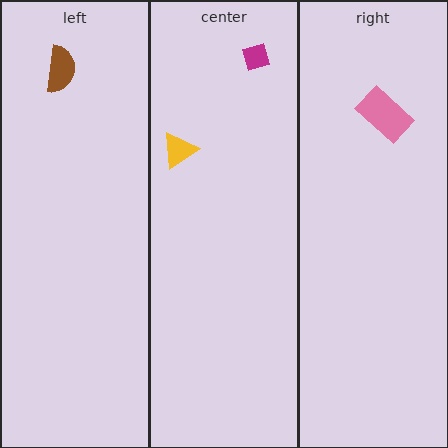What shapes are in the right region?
The pink rectangle.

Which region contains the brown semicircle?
The left region.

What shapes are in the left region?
The brown semicircle.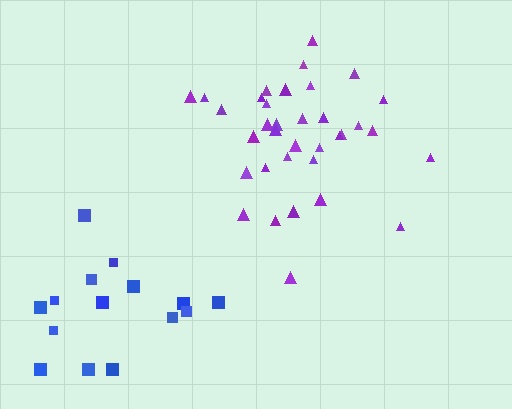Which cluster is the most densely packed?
Purple.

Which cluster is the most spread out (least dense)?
Blue.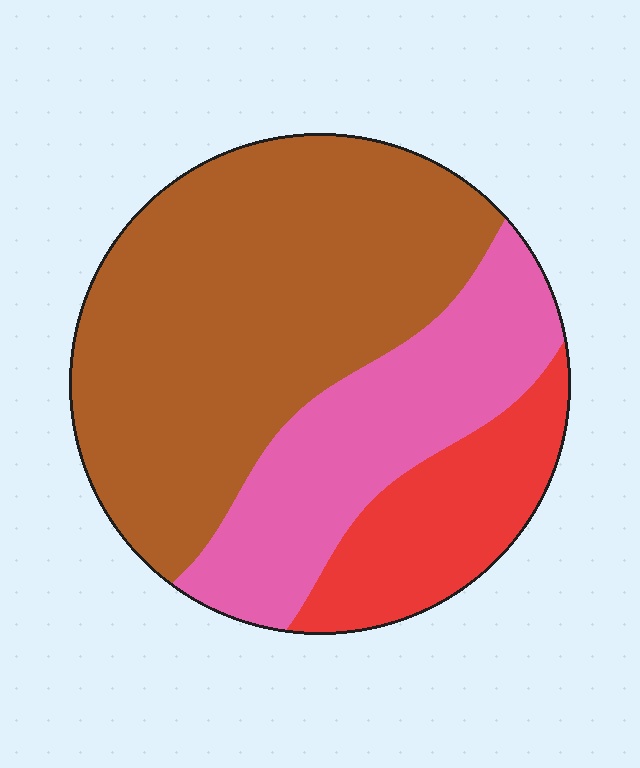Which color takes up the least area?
Red, at roughly 15%.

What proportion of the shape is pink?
Pink covers around 25% of the shape.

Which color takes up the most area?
Brown, at roughly 55%.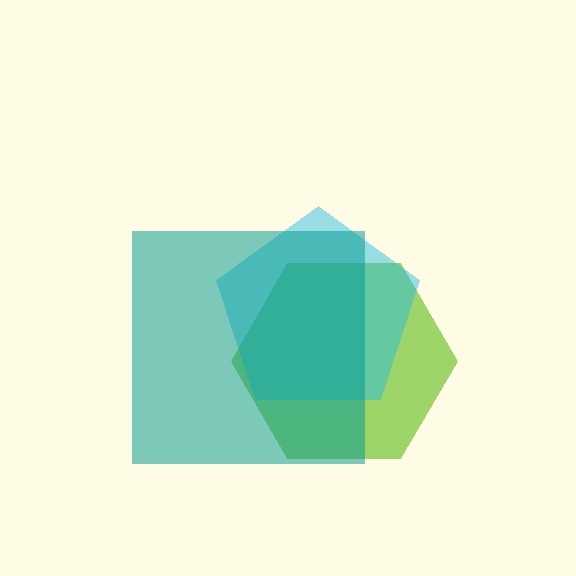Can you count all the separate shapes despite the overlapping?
Yes, there are 3 separate shapes.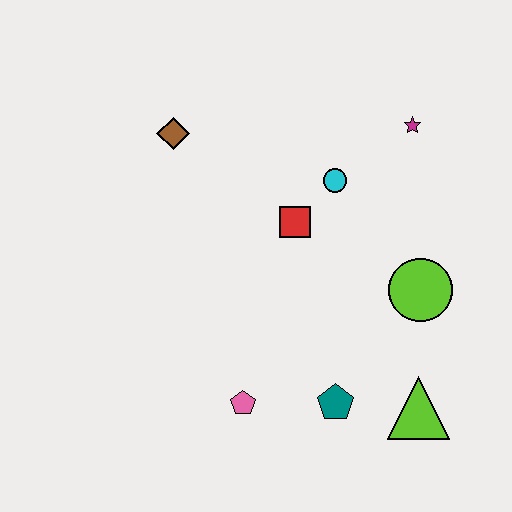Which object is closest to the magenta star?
The cyan circle is closest to the magenta star.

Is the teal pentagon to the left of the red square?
No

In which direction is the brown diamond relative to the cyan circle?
The brown diamond is to the left of the cyan circle.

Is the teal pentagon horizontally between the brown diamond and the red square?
No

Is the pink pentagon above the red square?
No